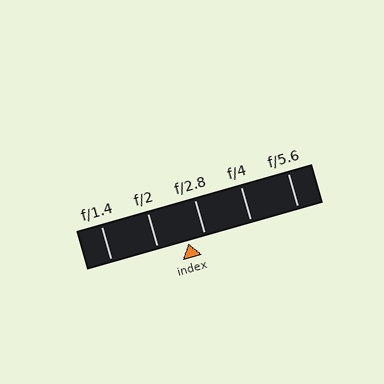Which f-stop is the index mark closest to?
The index mark is closest to f/2.8.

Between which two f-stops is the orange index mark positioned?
The index mark is between f/2 and f/2.8.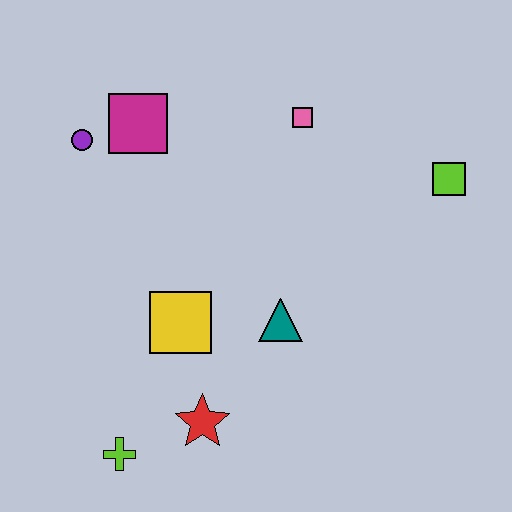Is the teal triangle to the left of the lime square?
Yes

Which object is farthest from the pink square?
The lime cross is farthest from the pink square.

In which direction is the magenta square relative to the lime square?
The magenta square is to the left of the lime square.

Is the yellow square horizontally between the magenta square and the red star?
Yes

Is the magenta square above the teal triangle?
Yes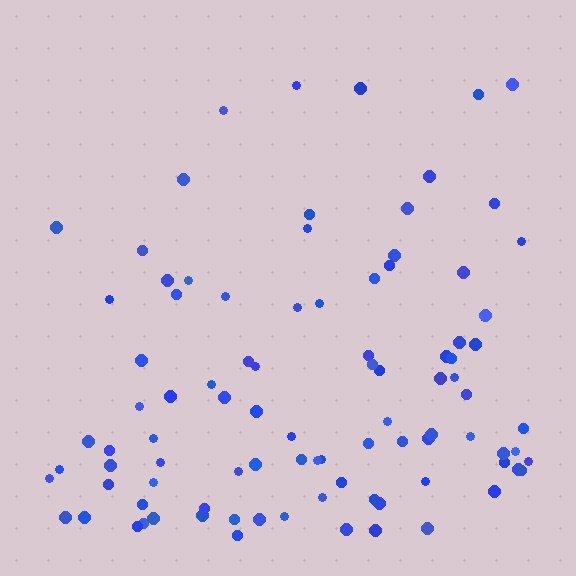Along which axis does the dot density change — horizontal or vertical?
Vertical.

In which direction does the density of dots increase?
From top to bottom, with the bottom side densest.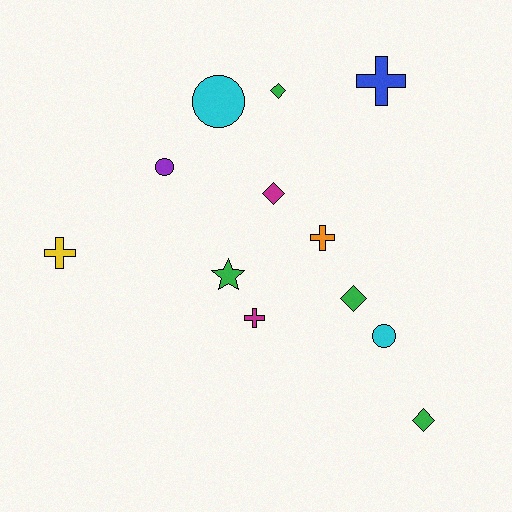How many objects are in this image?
There are 12 objects.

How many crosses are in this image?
There are 4 crosses.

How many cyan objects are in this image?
There are 2 cyan objects.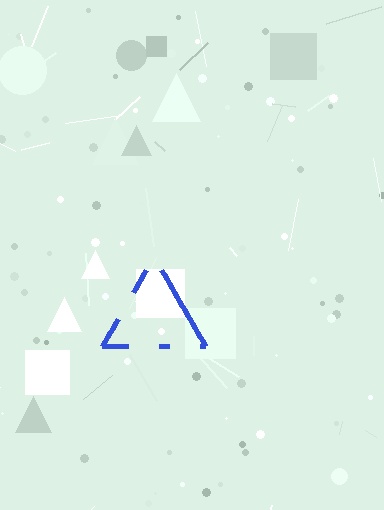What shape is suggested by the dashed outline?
The dashed outline suggests a triangle.